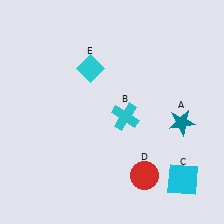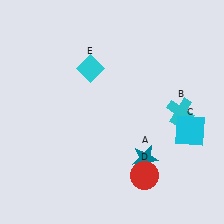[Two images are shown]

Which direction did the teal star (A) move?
The teal star (A) moved left.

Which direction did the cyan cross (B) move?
The cyan cross (B) moved right.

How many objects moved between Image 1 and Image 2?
3 objects moved between the two images.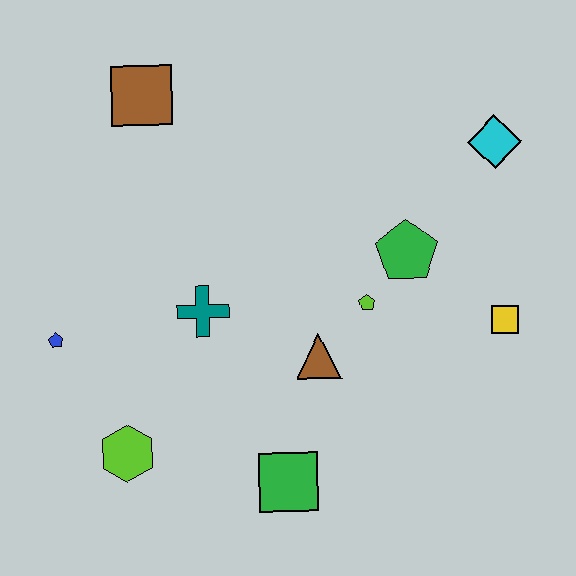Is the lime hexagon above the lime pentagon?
No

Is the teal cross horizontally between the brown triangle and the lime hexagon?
Yes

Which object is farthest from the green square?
The brown square is farthest from the green square.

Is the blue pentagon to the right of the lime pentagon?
No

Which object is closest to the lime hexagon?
The blue pentagon is closest to the lime hexagon.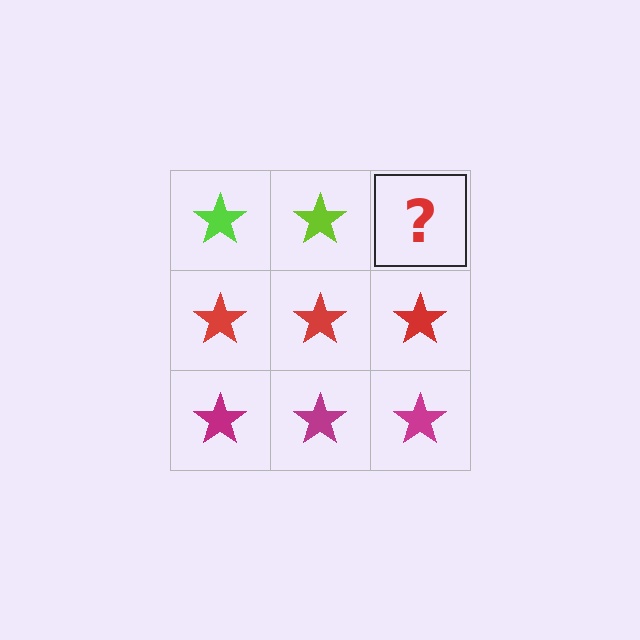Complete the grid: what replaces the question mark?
The question mark should be replaced with a lime star.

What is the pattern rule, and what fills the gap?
The rule is that each row has a consistent color. The gap should be filled with a lime star.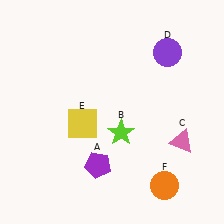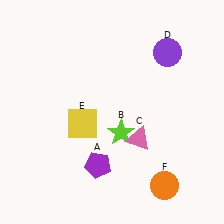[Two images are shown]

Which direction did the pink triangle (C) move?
The pink triangle (C) moved left.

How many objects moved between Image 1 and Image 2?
1 object moved between the two images.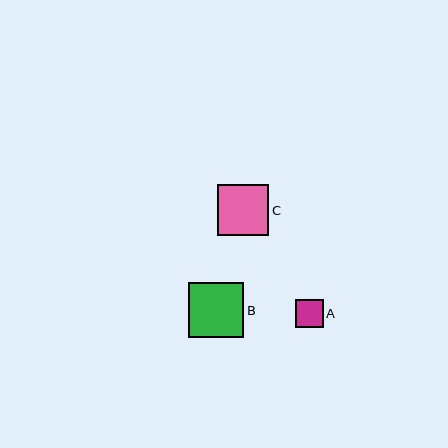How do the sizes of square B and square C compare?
Square B and square C are approximately the same size.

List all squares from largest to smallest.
From largest to smallest: B, C, A.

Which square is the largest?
Square B is the largest with a size of approximately 55 pixels.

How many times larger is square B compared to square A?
Square B is approximately 2.0 times the size of square A.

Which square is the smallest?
Square A is the smallest with a size of approximately 28 pixels.